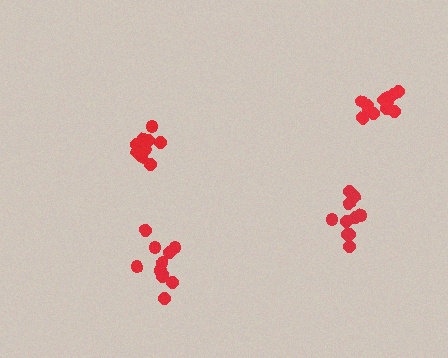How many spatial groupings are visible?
There are 4 spatial groupings.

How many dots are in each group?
Group 1: 10 dots, Group 2: 11 dots, Group 3: 13 dots, Group 4: 12 dots (46 total).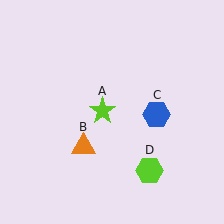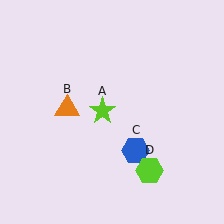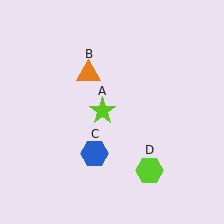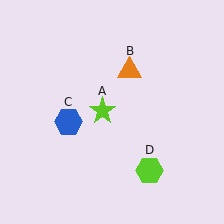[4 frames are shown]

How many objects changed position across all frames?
2 objects changed position: orange triangle (object B), blue hexagon (object C).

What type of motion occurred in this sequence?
The orange triangle (object B), blue hexagon (object C) rotated clockwise around the center of the scene.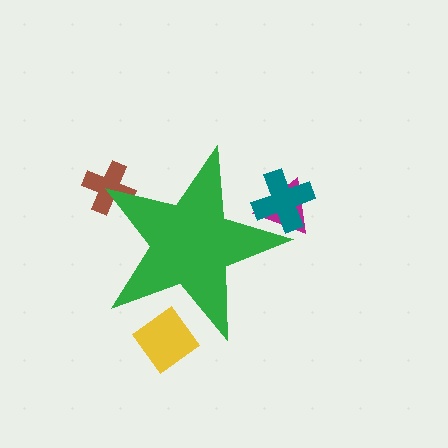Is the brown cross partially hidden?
Yes, the brown cross is partially hidden behind the green star.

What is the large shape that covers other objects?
A green star.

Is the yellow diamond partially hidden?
Yes, the yellow diamond is partially hidden behind the green star.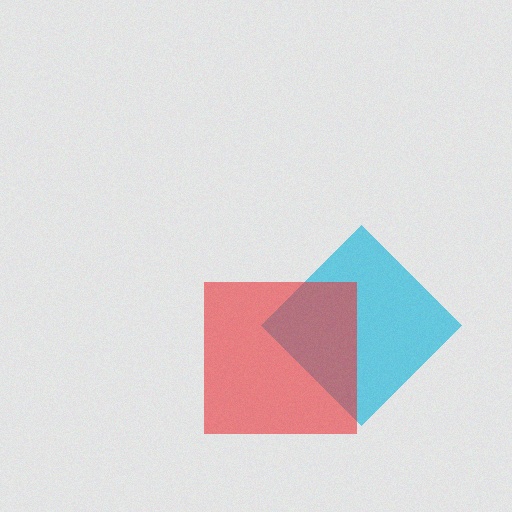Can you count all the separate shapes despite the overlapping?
Yes, there are 2 separate shapes.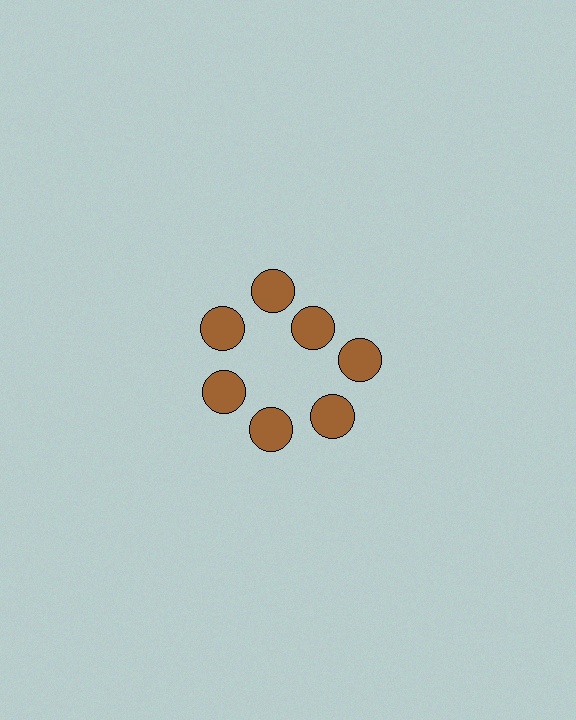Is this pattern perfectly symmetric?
No. The 7 brown circles are arranged in a ring, but one element near the 1 o'clock position is pulled inward toward the center, breaking the 7-fold rotational symmetry.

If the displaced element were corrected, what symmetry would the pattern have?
It would have 7-fold rotational symmetry — the pattern would map onto itself every 51 degrees.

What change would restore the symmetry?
The symmetry would be restored by moving it outward, back onto the ring so that all 7 circles sit at equal angles and equal distance from the center.